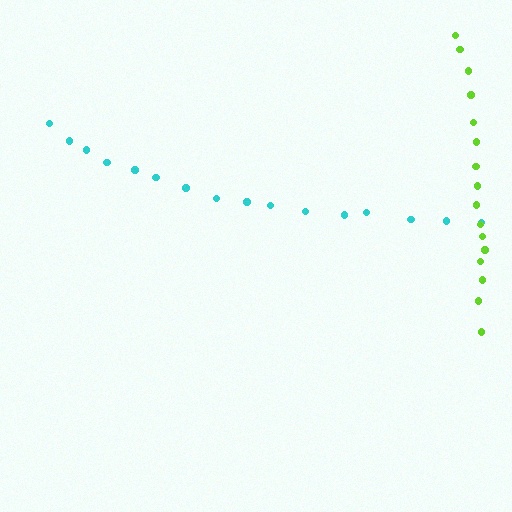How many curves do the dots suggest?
There are 2 distinct paths.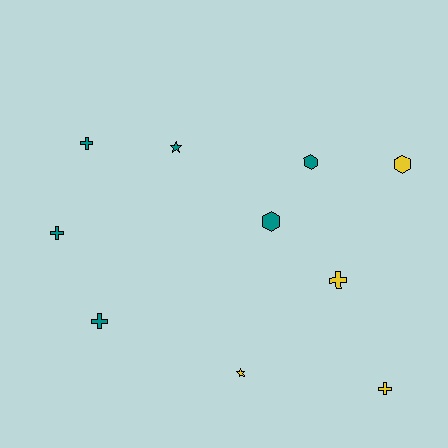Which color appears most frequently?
Teal, with 6 objects.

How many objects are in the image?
There are 10 objects.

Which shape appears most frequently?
Cross, with 5 objects.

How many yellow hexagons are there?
There is 1 yellow hexagon.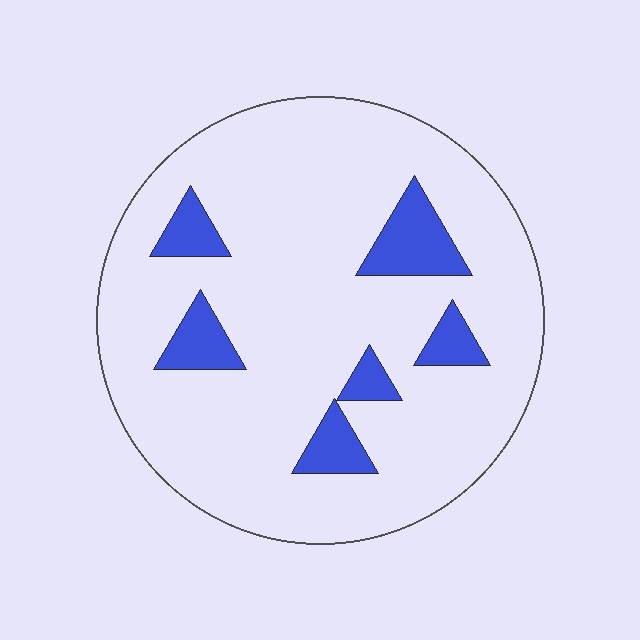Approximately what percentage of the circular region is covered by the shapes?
Approximately 15%.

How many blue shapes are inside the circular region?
6.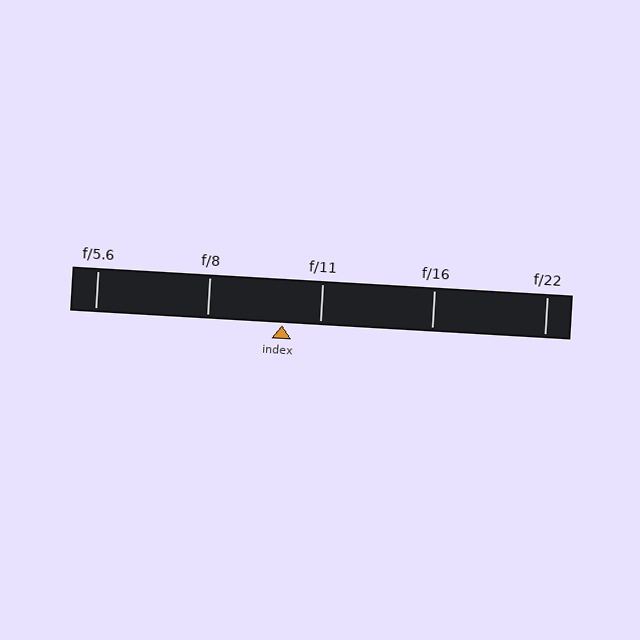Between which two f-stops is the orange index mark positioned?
The index mark is between f/8 and f/11.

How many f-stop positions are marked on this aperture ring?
There are 5 f-stop positions marked.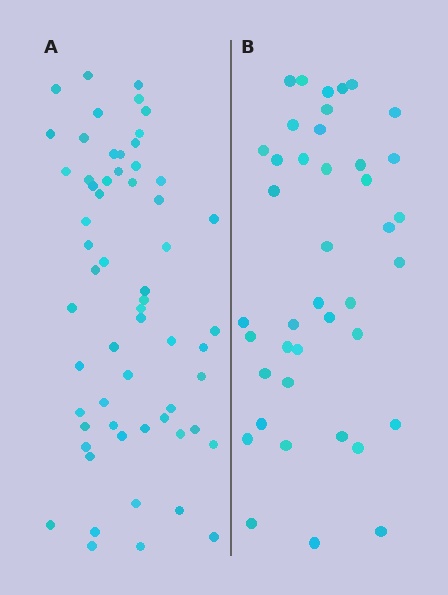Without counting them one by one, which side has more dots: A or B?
Region A (the left region) has more dots.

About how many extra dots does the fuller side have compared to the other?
Region A has approximately 20 more dots than region B.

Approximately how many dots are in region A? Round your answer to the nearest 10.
About 60 dots.